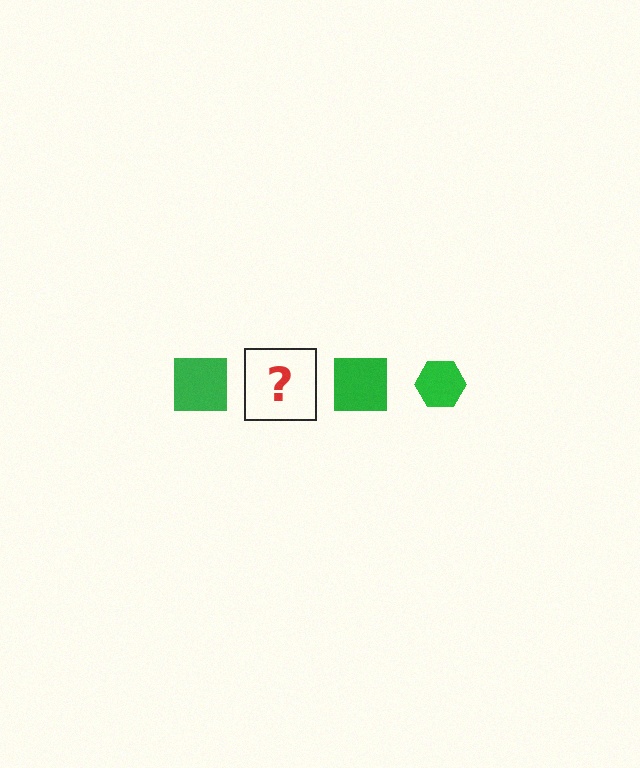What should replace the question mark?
The question mark should be replaced with a green hexagon.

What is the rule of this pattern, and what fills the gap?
The rule is that the pattern cycles through square, hexagon shapes in green. The gap should be filled with a green hexagon.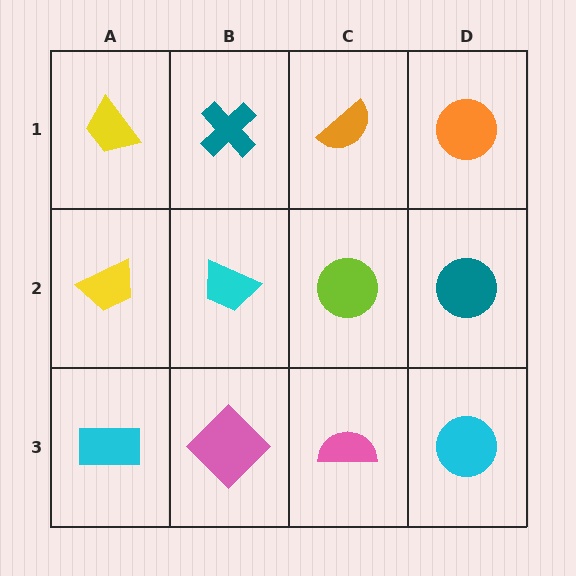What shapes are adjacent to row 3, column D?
A teal circle (row 2, column D), a pink semicircle (row 3, column C).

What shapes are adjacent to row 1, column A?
A yellow trapezoid (row 2, column A), a teal cross (row 1, column B).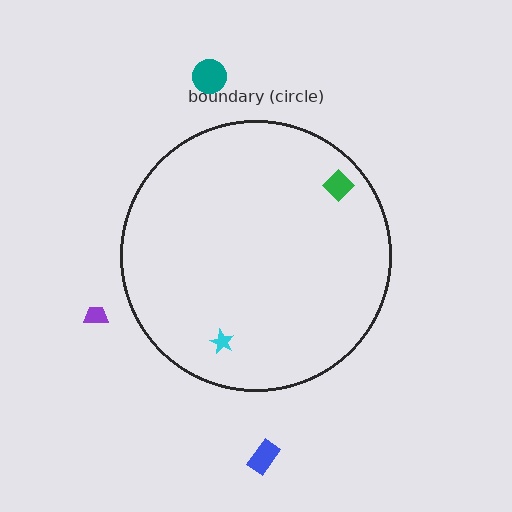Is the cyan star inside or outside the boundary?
Inside.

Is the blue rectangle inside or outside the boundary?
Outside.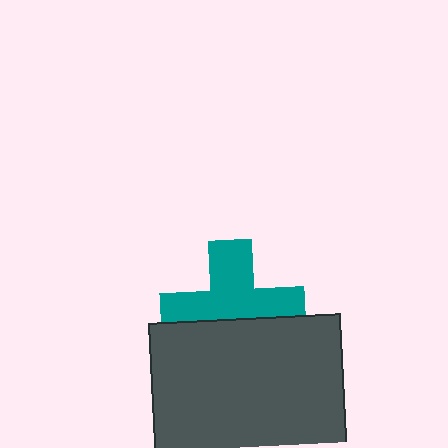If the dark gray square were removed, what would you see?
You would see the complete teal cross.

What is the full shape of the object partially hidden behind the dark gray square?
The partially hidden object is a teal cross.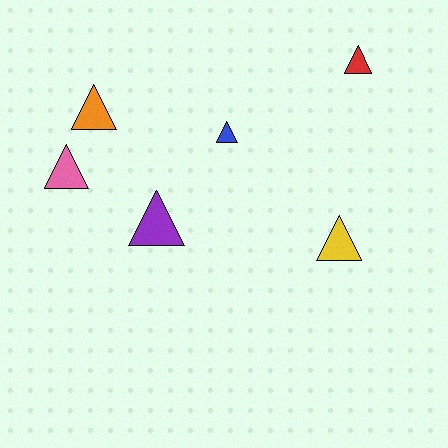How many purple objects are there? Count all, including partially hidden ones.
There is 1 purple object.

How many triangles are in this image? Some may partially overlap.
There are 6 triangles.